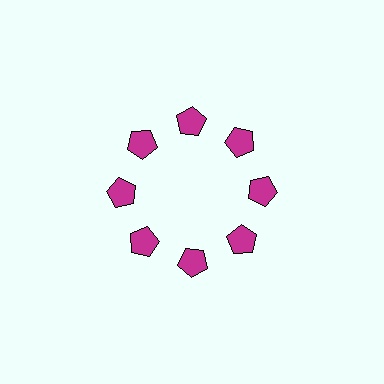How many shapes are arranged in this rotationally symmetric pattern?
There are 8 shapes, arranged in 8 groups of 1.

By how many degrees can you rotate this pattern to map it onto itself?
The pattern maps onto itself every 45 degrees of rotation.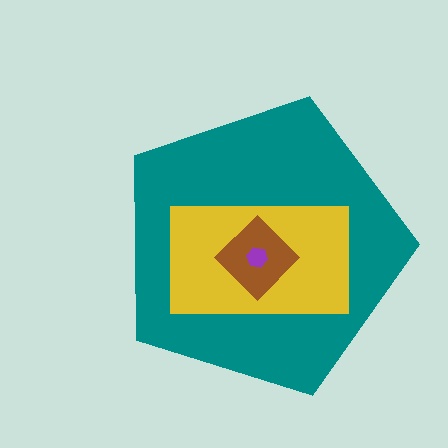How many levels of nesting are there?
4.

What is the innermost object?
The purple hexagon.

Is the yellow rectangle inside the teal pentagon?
Yes.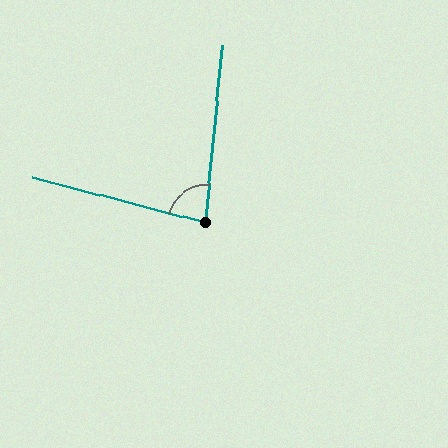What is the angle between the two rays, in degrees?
Approximately 81 degrees.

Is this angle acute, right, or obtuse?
It is acute.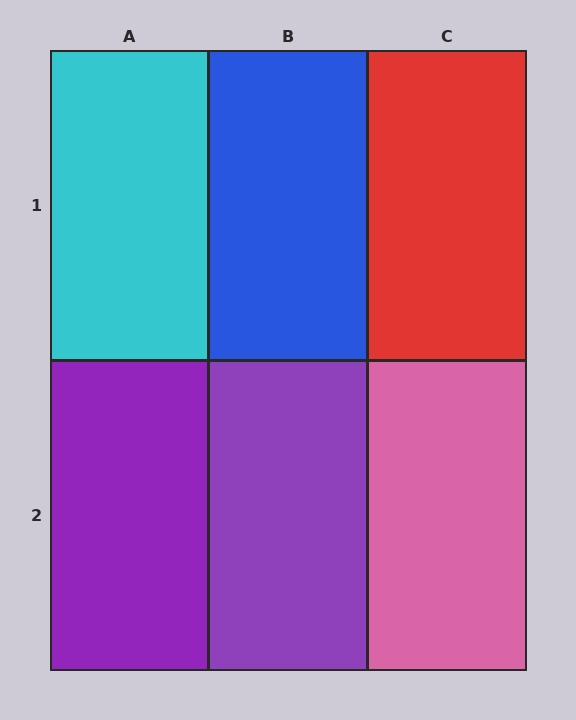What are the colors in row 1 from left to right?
Cyan, blue, red.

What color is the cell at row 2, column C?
Pink.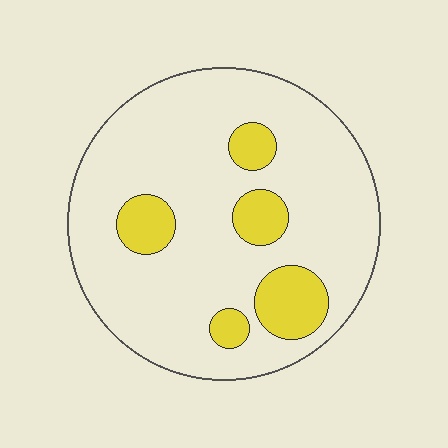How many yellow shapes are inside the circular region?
5.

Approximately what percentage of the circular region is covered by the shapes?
Approximately 15%.